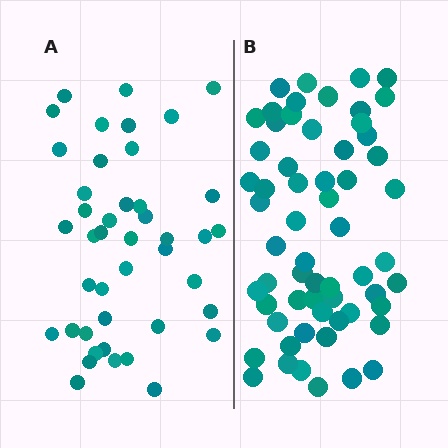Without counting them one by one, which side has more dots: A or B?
Region B (the right region) has more dots.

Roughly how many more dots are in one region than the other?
Region B has approximately 15 more dots than region A.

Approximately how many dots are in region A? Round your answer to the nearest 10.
About 40 dots. (The exact count is 43, which rounds to 40.)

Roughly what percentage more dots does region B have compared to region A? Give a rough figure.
About 40% more.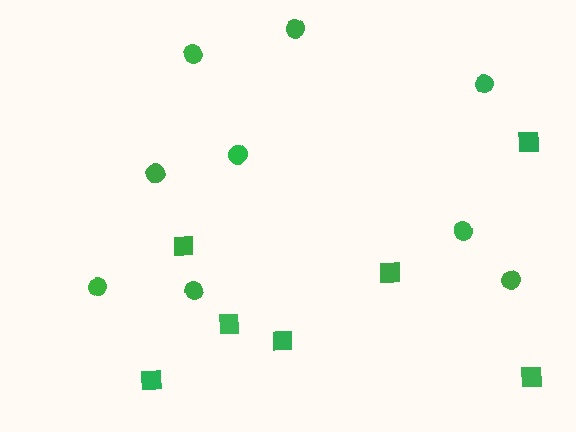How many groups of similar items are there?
There are 2 groups: one group of squares (7) and one group of circles (9).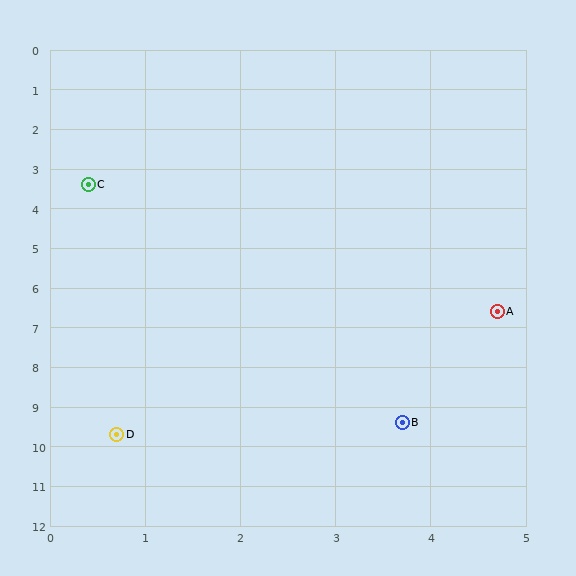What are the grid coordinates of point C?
Point C is at approximately (0.4, 3.4).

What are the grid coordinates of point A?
Point A is at approximately (4.7, 6.6).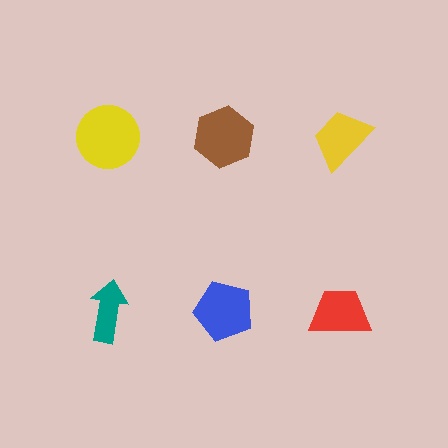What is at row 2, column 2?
A blue pentagon.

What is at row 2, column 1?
A teal arrow.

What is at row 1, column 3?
A yellow trapezoid.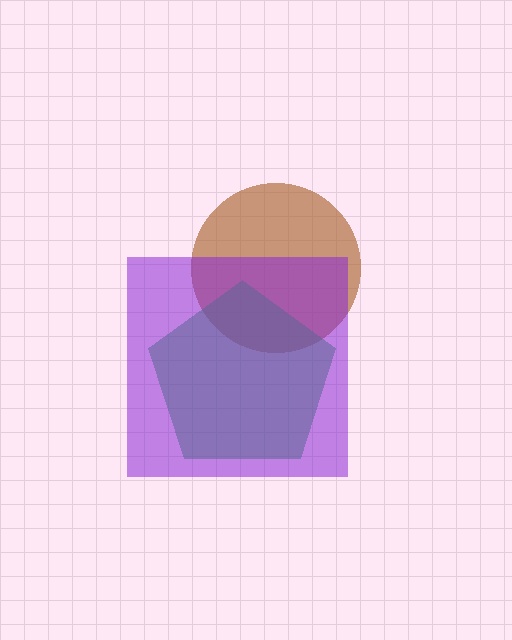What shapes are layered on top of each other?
The layered shapes are: a brown circle, a green pentagon, a purple square.